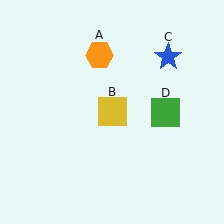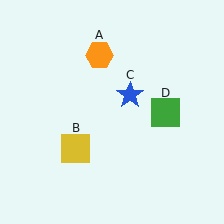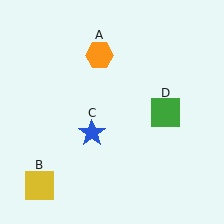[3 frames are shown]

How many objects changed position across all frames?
2 objects changed position: yellow square (object B), blue star (object C).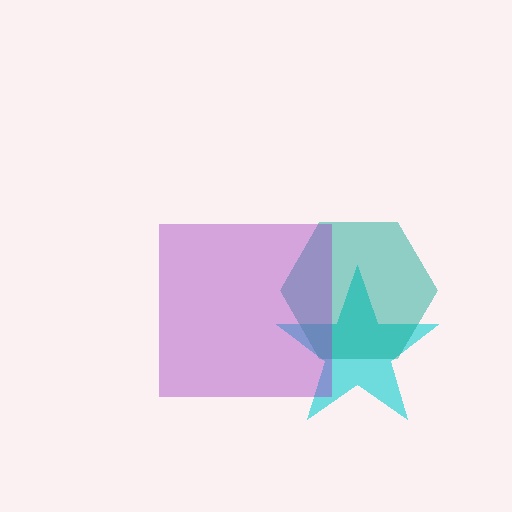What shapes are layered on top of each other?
The layered shapes are: a cyan star, a teal hexagon, a purple square.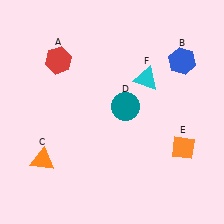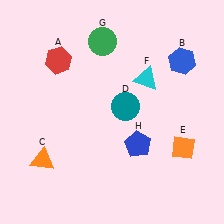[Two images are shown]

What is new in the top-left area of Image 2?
A green circle (G) was added in the top-left area of Image 2.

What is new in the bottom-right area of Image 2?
A blue pentagon (H) was added in the bottom-right area of Image 2.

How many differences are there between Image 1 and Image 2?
There are 2 differences between the two images.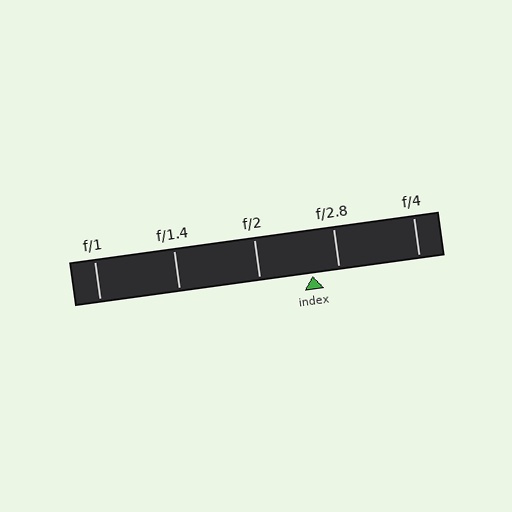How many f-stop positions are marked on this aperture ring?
There are 5 f-stop positions marked.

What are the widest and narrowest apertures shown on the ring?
The widest aperture shown is f/1 and the narrowest is f/4.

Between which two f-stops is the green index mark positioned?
The index mark is between f/2 and f/2.8.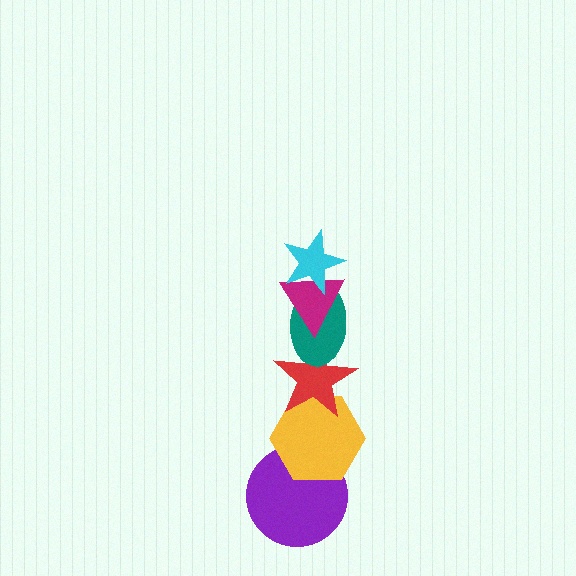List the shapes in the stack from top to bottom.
From top to bottom: the cyan star, the magenta triangle, the teal ellipse, the red star, the yellow hexagon, the purple circle.